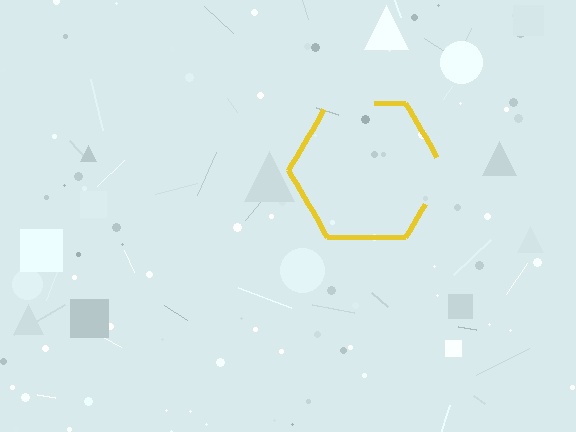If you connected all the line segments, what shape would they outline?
They would outline a hexagon.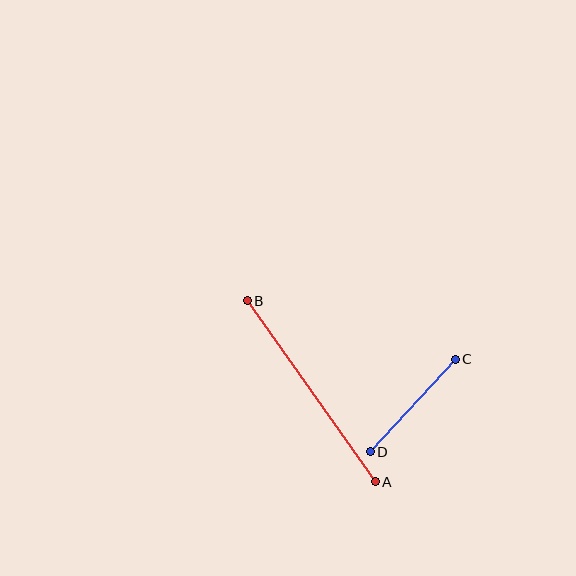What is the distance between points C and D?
The distance is approximately 126 pixels.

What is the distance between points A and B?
The distance is approximately 222 pixels.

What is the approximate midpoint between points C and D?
The midpoint is at approximately (413, 405) pixels.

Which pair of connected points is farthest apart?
Points A and B are farthest apart.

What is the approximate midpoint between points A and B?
The midpoint is at approximately (311, 391) pixels.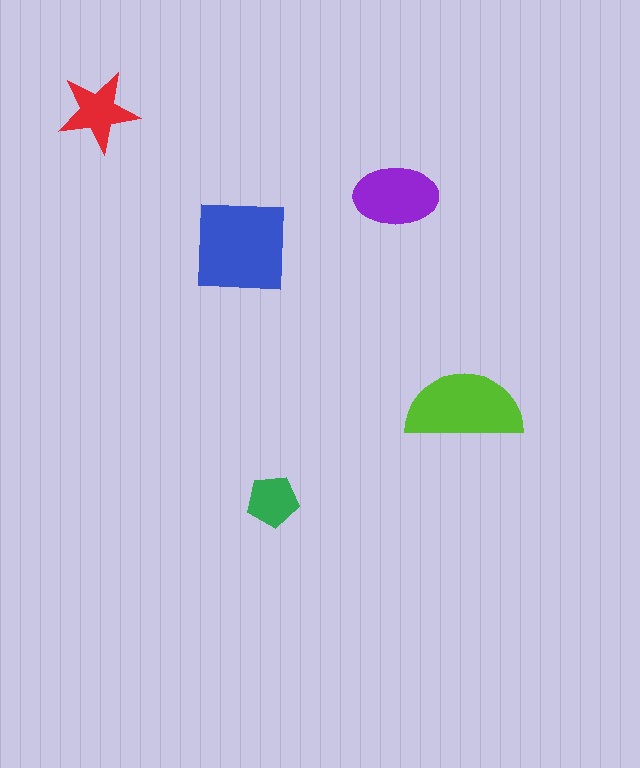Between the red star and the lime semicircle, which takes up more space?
The lime semicircle.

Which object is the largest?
The blue square.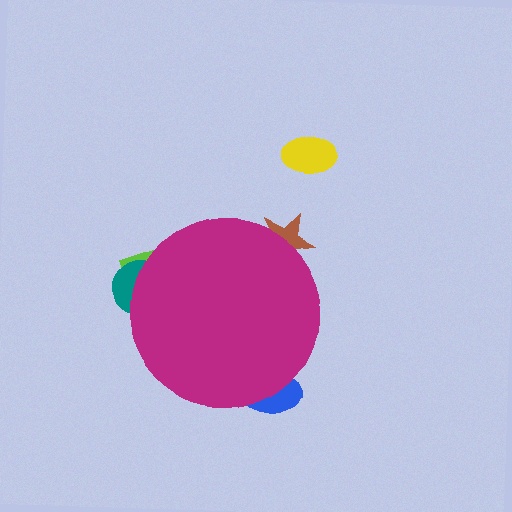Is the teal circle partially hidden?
Yes, the teal circle is partially hidden behind the magenta circle.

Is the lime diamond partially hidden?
Yes, the lime diamond is partially hidden behind the magenta circle.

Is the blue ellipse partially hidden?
Yes, the blue ellipse is partially hidden behind the magenta circle.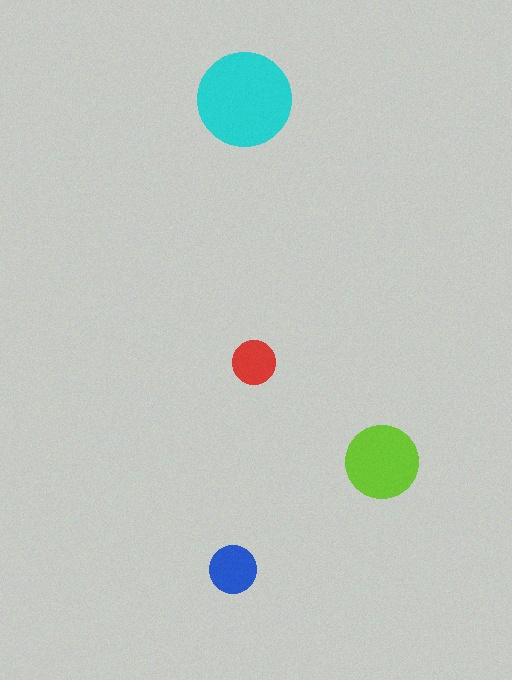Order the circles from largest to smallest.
the cyan one, the lime one, the blue one, the red one.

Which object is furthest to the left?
The blue circle is leftmost.